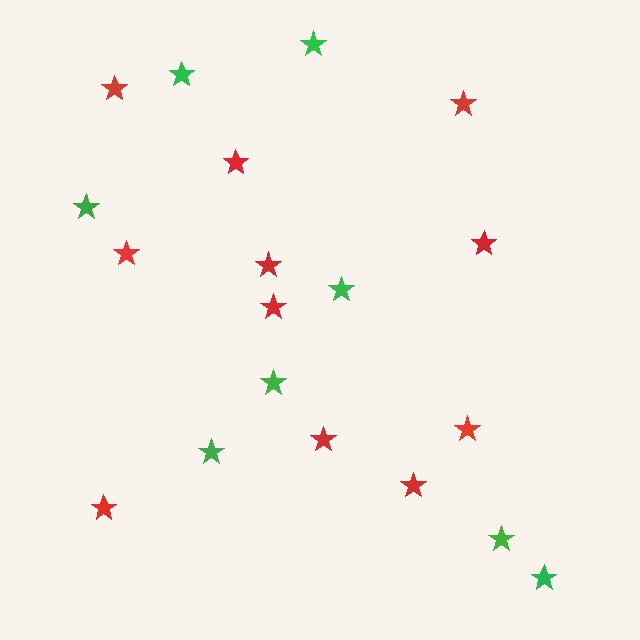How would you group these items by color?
There are 2 groups: one group of green stars (8) and one group of red stars (11).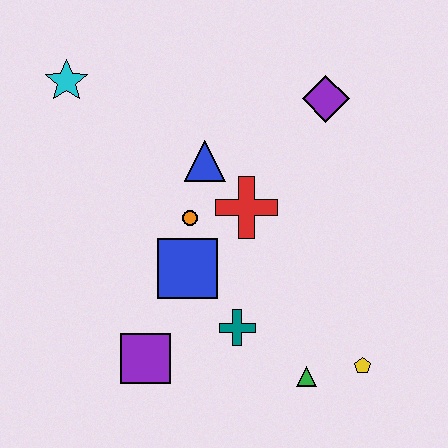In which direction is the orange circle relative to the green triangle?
The orange circle is above the green triangle.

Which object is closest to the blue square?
The orange circle is closest to the blue square.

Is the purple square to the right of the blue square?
No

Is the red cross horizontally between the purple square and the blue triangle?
No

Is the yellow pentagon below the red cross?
Yes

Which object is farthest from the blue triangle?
The yellow pentagon is farthest from the blue triangle.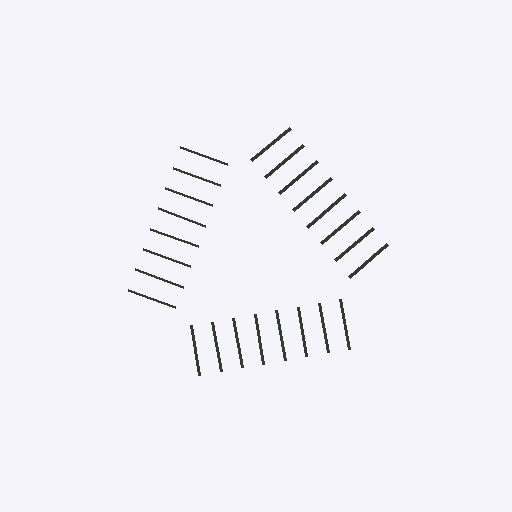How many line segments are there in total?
24 — 8 along each of the 3 edges.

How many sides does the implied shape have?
3 sides — the line-ends trace a triangle.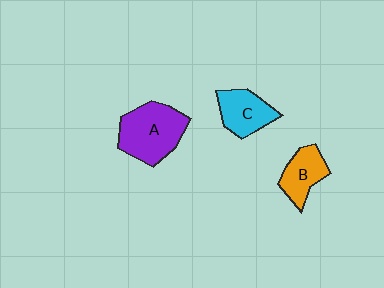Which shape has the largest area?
Shape A (purple).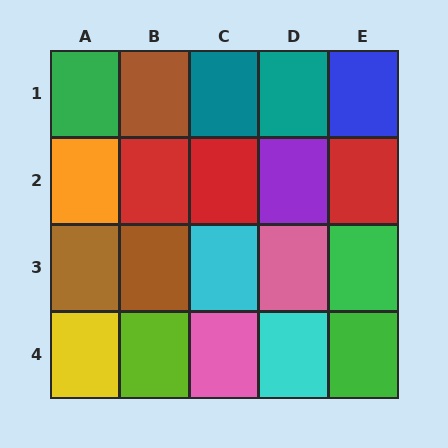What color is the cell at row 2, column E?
Red.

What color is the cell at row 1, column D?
Teal.